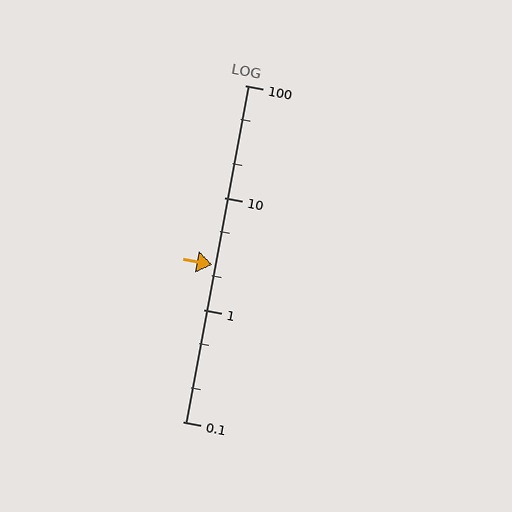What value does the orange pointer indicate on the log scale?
The pointer indicates approximately 2.5.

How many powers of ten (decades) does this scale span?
The scale spans 3 decades, from 0.1 to 100.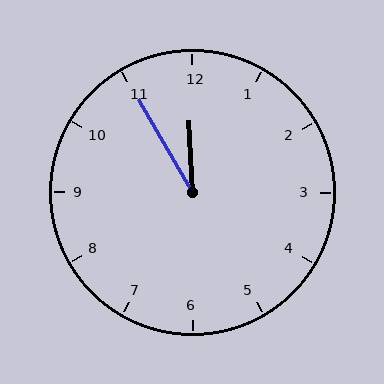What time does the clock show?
11:55.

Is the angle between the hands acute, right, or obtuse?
It is acute.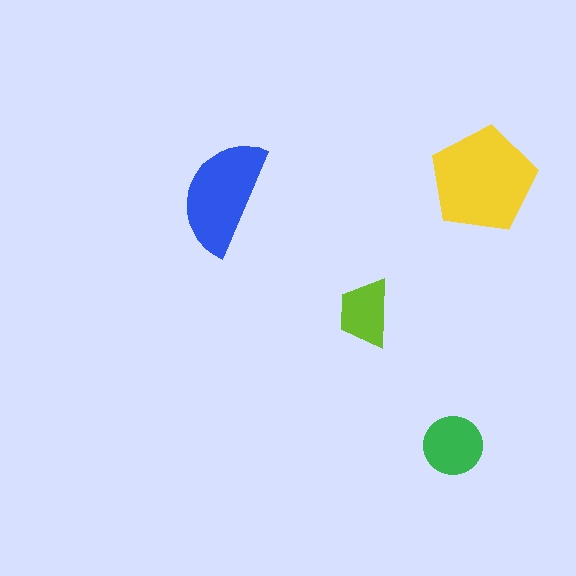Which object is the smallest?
The lime trapezoid.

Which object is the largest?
The yellow pentagon.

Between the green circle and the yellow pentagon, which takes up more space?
The yellow pentagon.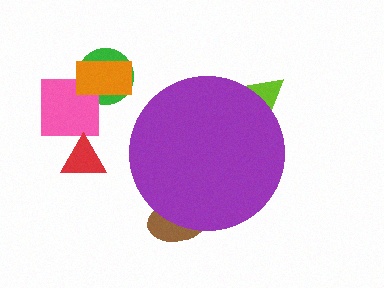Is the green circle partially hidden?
No, the green circle is fully visible.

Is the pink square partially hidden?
No, the pink square is fully visible.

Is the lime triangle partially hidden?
Yes, the lime triangle is partially hidden behind the purple circle.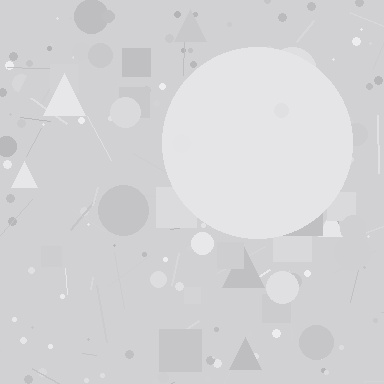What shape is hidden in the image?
A circle is hidden in the image.